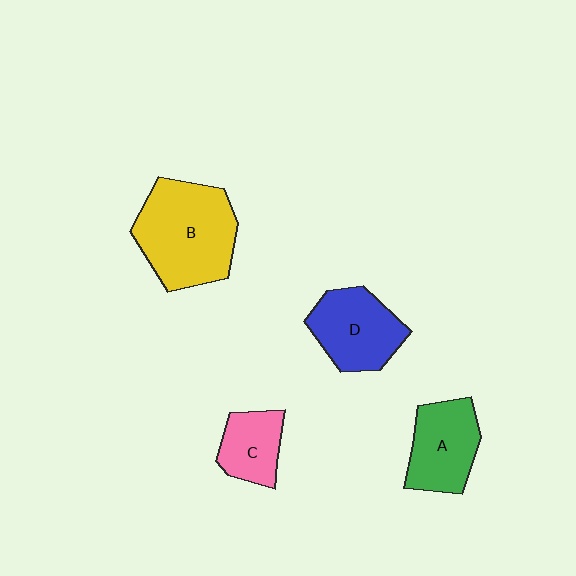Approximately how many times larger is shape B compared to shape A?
Approximately 1.6 times.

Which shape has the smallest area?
Shape C (pink).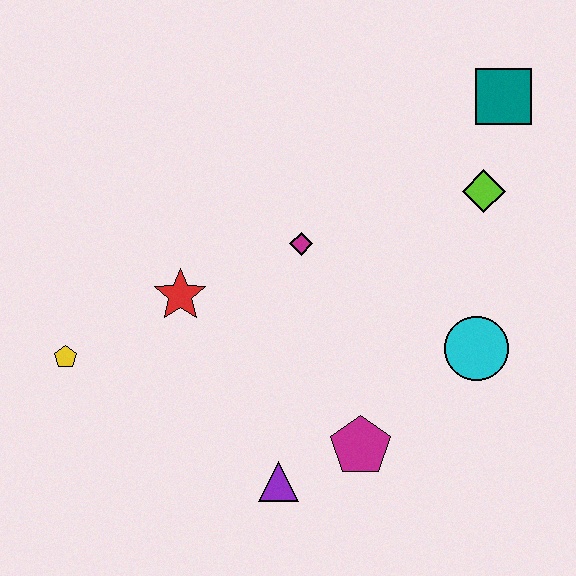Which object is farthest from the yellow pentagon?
The teal square is farthest from the yellow pentagon.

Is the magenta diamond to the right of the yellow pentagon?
Yes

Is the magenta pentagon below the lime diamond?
Yes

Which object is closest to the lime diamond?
The teal square is closest to the lime diamond.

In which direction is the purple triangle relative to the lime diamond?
The purple triangle is below the lime diamond.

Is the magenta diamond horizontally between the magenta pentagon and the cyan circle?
No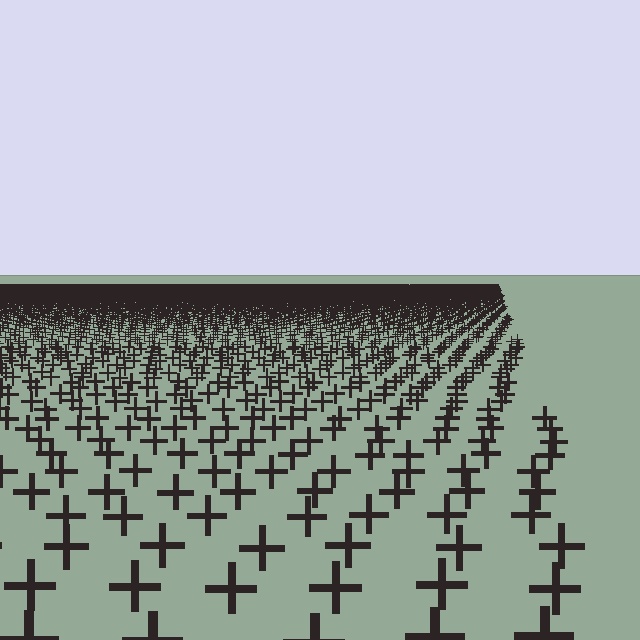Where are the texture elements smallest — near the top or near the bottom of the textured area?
Near the top.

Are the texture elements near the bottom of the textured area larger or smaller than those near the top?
Larger. Near the bottom, elements are closer to the viewer and appear at a bigger on-screen size.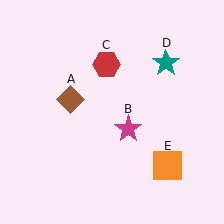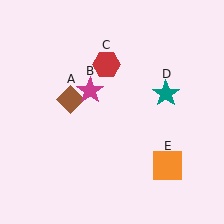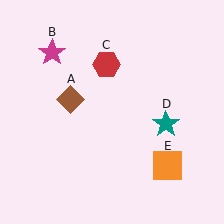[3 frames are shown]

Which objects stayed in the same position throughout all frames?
Brown diamond (object A) and red hexagon (object C) and orange square (object E) remained stationary.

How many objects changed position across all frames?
2 objects changed position: magenta star (object B), teal star (object D).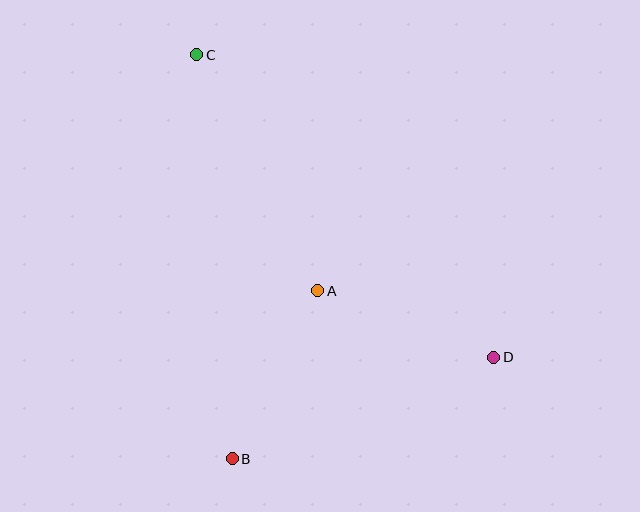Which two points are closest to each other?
Points A and D are closest to each other.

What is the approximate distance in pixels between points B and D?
The distance between B and D is approximately 281 pixels.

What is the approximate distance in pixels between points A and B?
The distance between A and B is approximately 189 pixels.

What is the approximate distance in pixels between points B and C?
The distance between B and C is approximately 405 pixels.